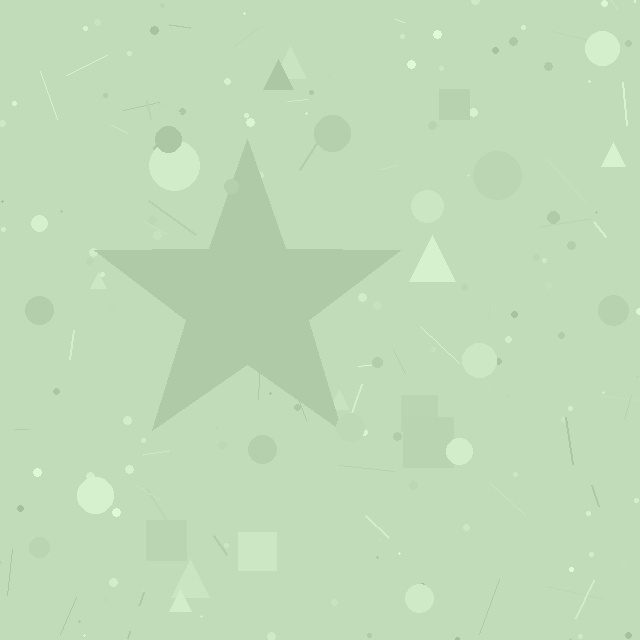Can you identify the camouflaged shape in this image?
The camouflaged shape is a star.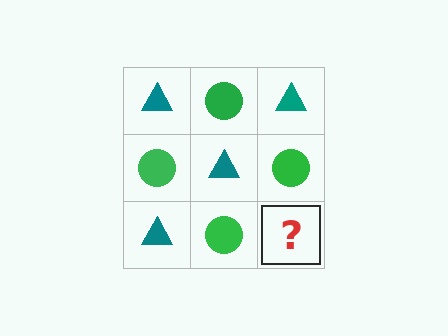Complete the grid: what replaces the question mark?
The question mark should be replaced with a teal triangle.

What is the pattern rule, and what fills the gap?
The rule is that it alternates teal triangle and green circle in a checkerboard pattern. The gap should be filled with a teal triangle.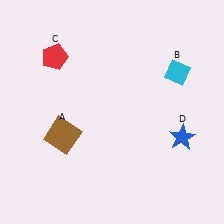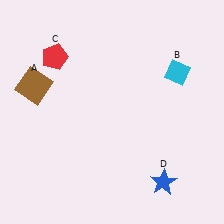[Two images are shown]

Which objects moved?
The objects that moved are: the brown square (A), the blue star (D).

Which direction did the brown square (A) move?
The brown square (A) moved up.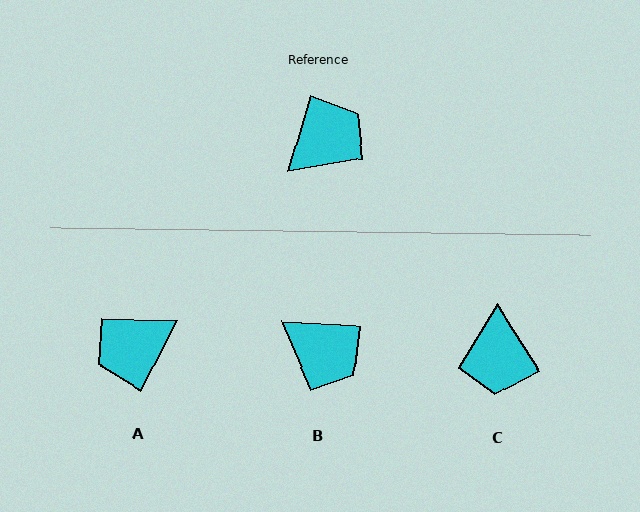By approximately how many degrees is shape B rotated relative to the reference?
Approximately 77 degrees clockwise.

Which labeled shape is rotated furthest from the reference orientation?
A, about 170 degrees away.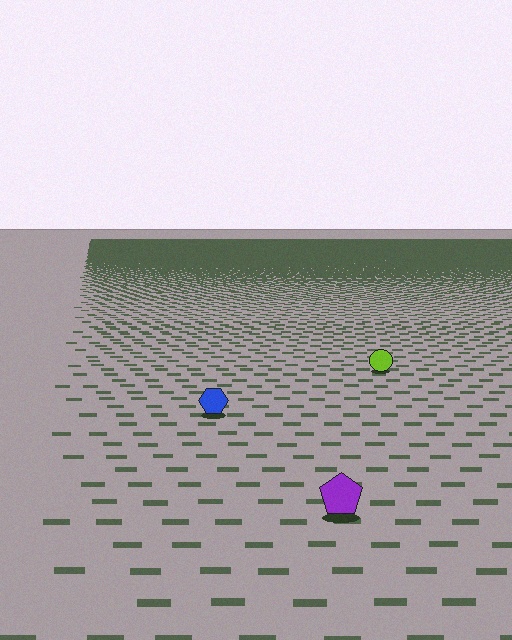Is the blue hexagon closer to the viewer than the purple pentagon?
No. The purple pentagon is closer — you can tell from the texture gradient: the ground texture is coarser near it.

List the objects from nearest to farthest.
From nearest to farthest: the purple pentagon, the blue hexagon, the lime circle.